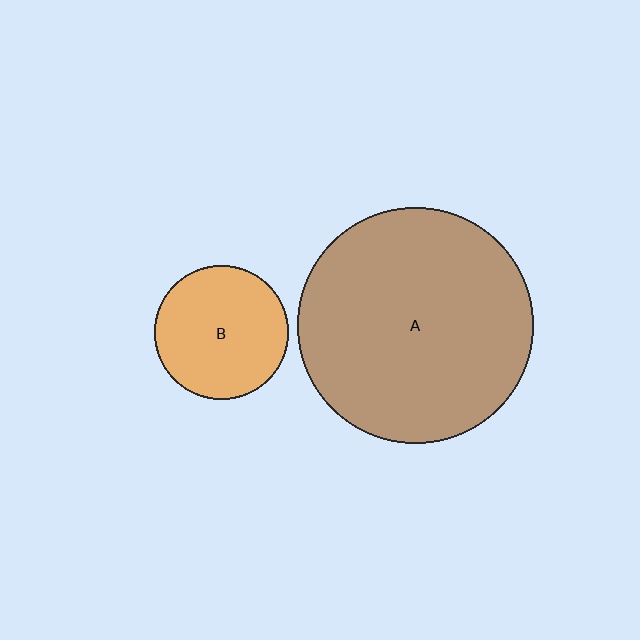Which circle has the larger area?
Circle A (brown).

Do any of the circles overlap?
No, none of the circles overlap.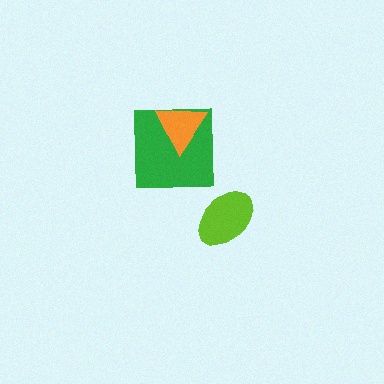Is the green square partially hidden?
Yes, it is partially covered by another shape.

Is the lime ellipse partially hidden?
No, no other shape covers it.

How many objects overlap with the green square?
1 object overlaps with the green square.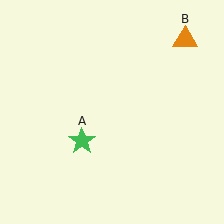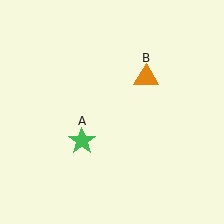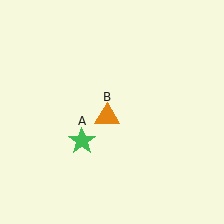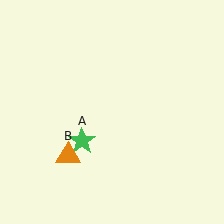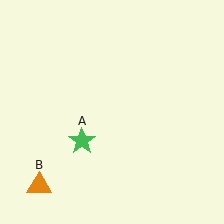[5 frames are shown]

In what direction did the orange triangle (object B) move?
The orange triangle (object B) moved down and to the left.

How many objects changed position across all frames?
1 object changed position: orange triangle (object B).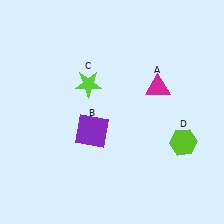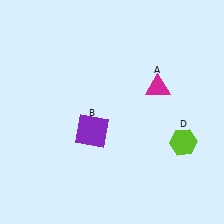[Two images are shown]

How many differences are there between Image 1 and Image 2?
There is 1 difference between the two images.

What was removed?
The lime star (C) was removed in Image 2.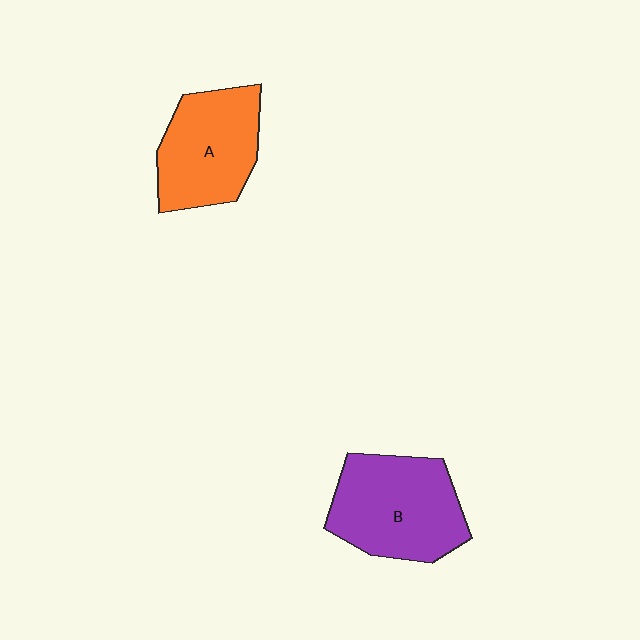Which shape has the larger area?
Shape B (purple).